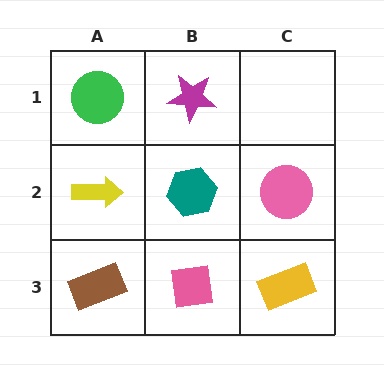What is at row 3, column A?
A brown rectangle.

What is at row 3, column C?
A yellow rectangle.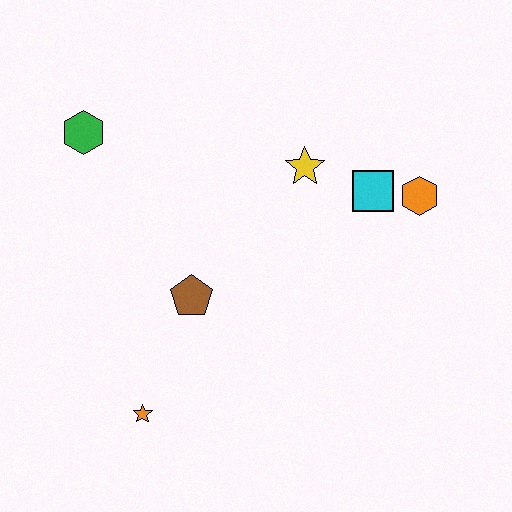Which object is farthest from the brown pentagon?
The orange hexagon is farthest from the brown pentagon.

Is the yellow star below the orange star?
No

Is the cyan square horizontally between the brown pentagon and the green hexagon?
No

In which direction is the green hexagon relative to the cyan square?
The green hexagon is to the left of the cyan square.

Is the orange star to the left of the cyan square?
Yes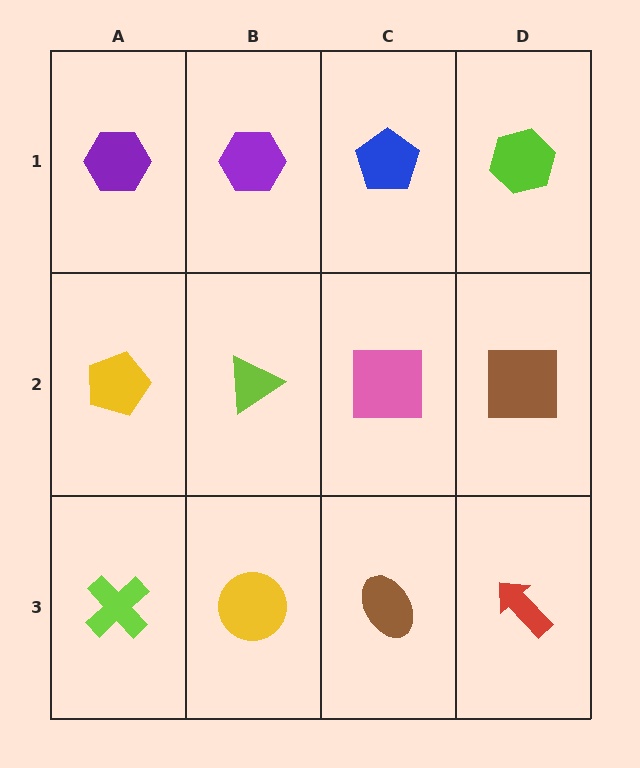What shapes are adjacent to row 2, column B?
A purple hexagon (row 1, column B), a yellow circle (row 3, column B), a yellow pentagon (row 2, column A), a pink square (row 2, column C).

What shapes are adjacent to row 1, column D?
A brown square (row 2, column D), a blue pentagon (row 1, column C).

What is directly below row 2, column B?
A yellow circle.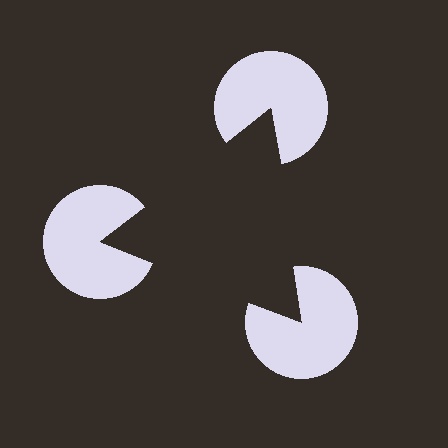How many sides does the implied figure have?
3 sides.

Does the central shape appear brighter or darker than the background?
It typically appears slightly darker than the background, even though no actual brightness change is drawn.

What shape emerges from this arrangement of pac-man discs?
An illusory triangle — its edges are inferred from the aligned wedge cuts in the pac-man discs, not physically drawn.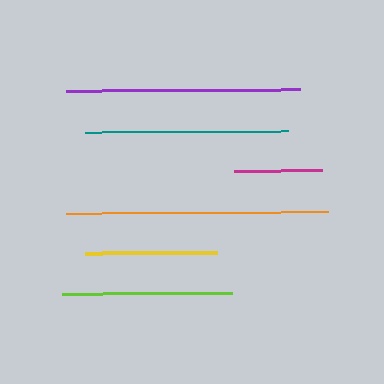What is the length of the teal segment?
The teal segment is approximately 203 pixels long.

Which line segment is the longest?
The orange line is the longest at approximately 262 pixels.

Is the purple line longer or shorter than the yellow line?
The purple line is longer than the yellow line.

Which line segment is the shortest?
The magenta line is the shortest at approximately 88 pixels.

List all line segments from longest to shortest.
From longest to shortest: orange, purple, teal, lime, yellow, magenta.